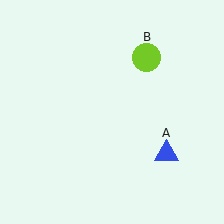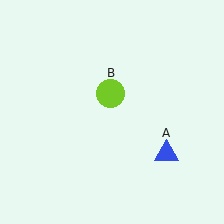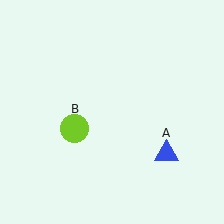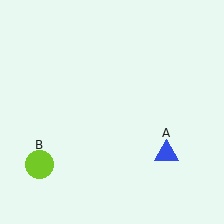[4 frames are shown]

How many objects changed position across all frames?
1 object changed position: lime circle (object B).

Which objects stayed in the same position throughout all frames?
Blue triangle (object A) remained stationary.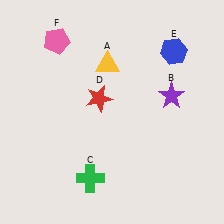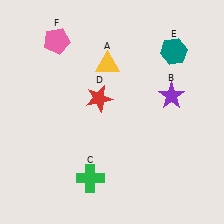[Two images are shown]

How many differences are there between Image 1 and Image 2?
There is 1 difference between the two images.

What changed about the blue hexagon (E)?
In Image 1, E is blue. In Image 2, it changed to teal.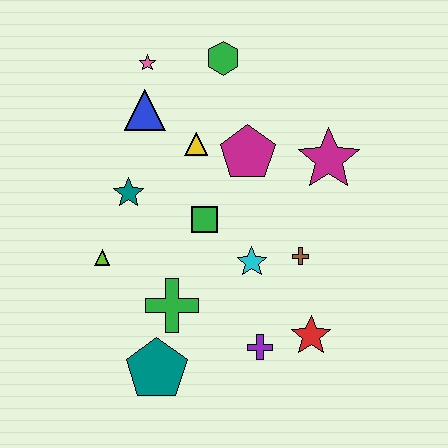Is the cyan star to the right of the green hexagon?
Yes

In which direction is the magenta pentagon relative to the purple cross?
The magenta pentagon is above the purple cross.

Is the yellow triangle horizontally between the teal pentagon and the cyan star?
Yes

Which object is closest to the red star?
The purple cross is closest to the red star.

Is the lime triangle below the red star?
No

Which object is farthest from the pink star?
The red star is farthest from the pink star.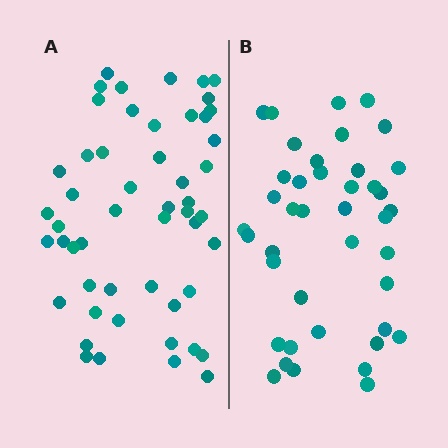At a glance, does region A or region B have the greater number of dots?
Region A (the left region) has more dots.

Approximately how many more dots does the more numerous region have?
Region A has roughly 12 or so more dots than region B.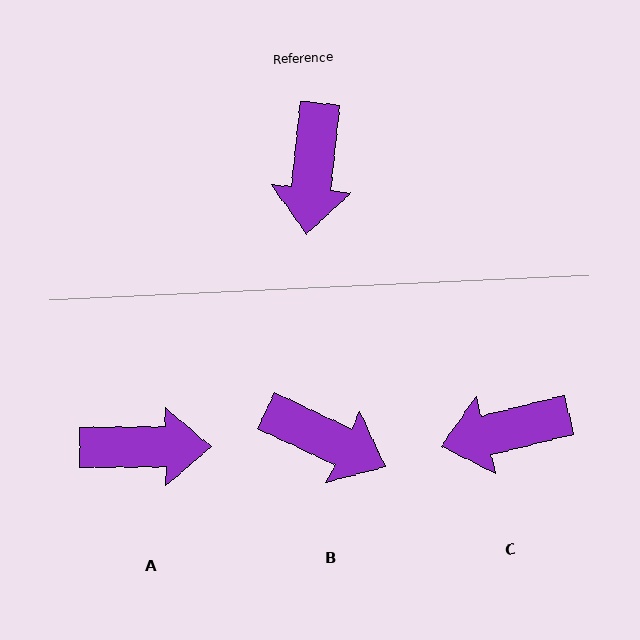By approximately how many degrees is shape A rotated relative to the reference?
Approximately 97 degrees counter-clockwise.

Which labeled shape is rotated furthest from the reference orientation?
A, about 97 degrees away.